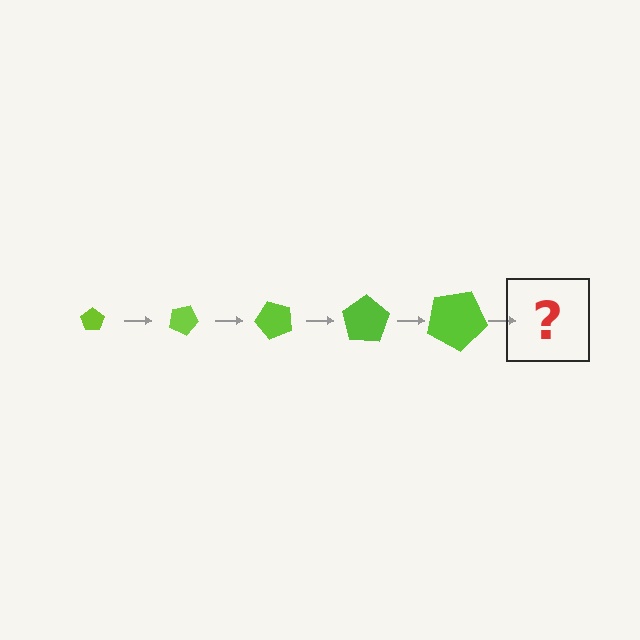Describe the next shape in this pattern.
It should be a pentagon, larger than the previous one and rotated 125 degrees from the start.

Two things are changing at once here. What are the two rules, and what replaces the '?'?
The two rules are that the pentagon grows larger each step and it rotates 25 degrees each step. The '?' should be a pentagon, larger than the previous one and rotated 125 degrees from the start.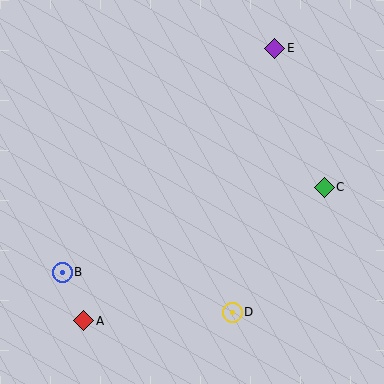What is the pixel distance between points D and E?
The distance between D and E is 268 pixels.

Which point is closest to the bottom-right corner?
Point D is closest to the bottom-right corner.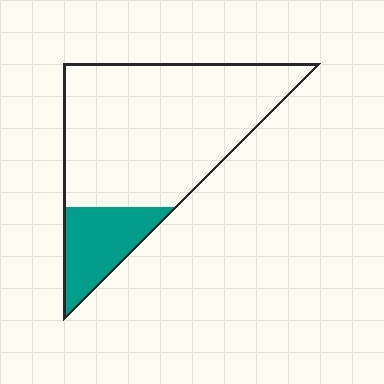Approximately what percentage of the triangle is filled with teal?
Approximately 20%.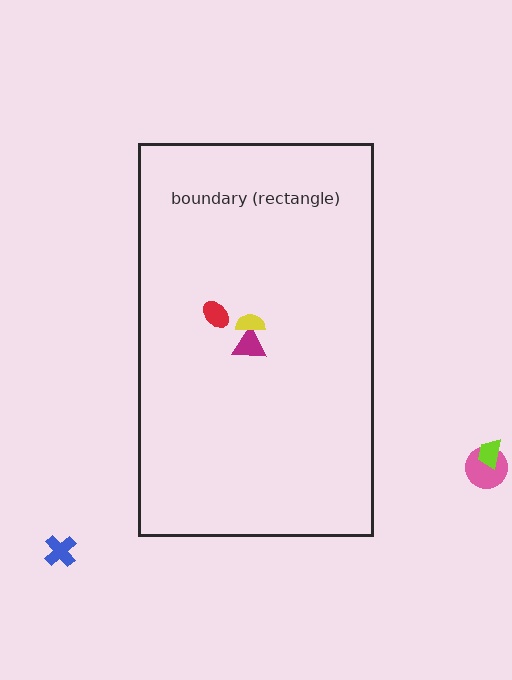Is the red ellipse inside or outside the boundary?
Inside.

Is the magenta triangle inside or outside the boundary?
Inside.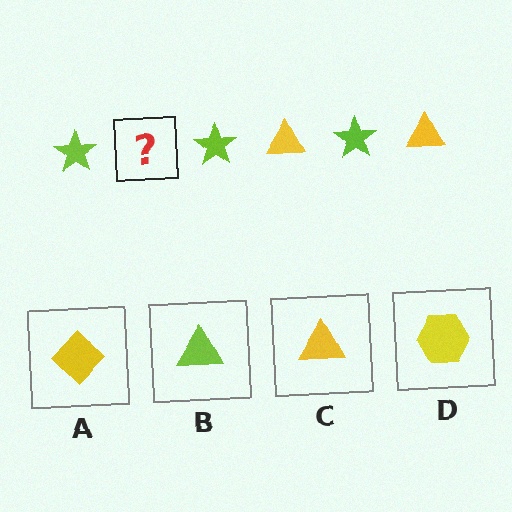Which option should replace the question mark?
Option C.